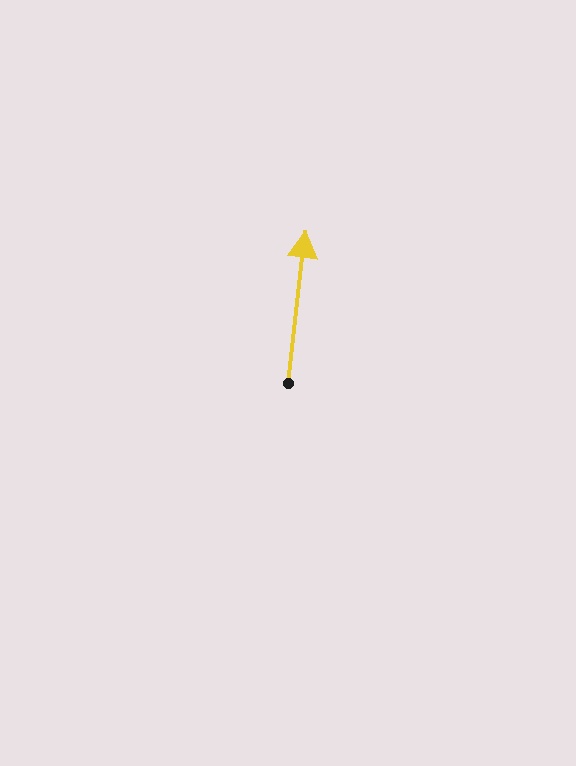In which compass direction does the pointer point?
North.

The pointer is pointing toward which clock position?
Roughly 12 o'clock.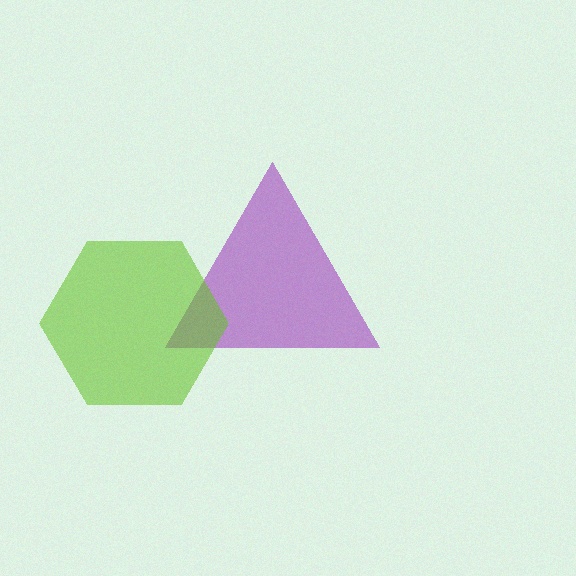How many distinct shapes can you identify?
There are 2 distinct shapes: a purple triangle, a lime hexagon.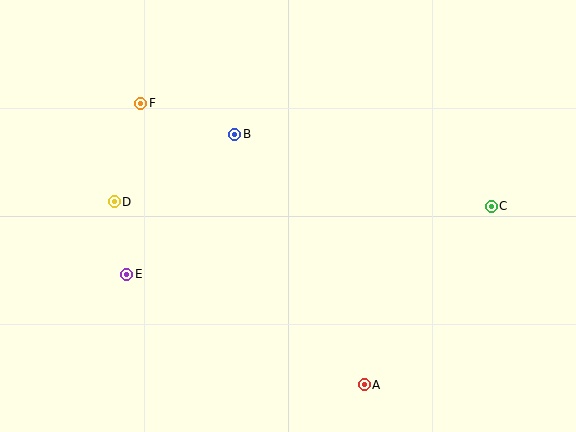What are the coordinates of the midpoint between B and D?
The midpoint between B and D is at (175, 168).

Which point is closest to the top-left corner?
Point F is closest to the top-left corner.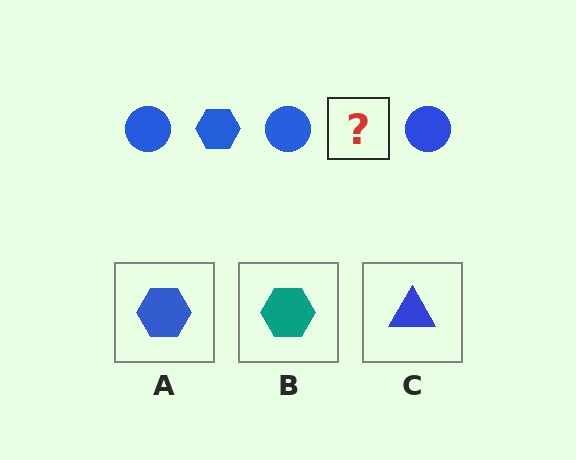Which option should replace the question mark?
Option A.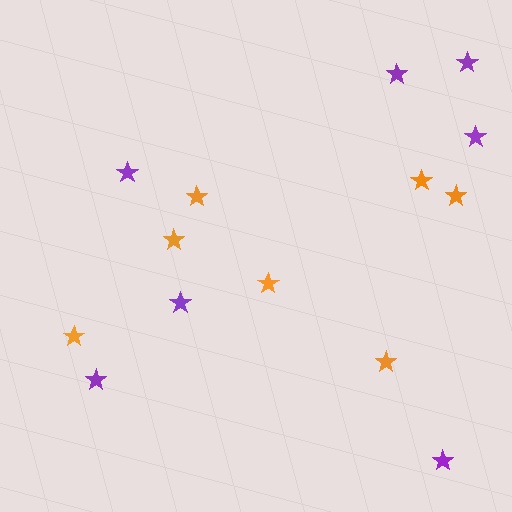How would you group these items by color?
There are 2 groups: one group of purple stars (7) and one group of orange stars (7).